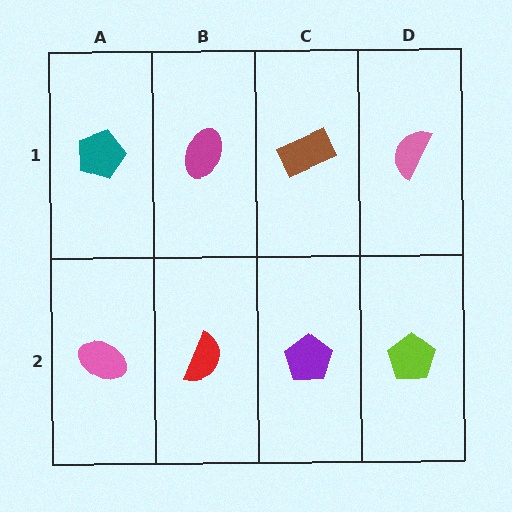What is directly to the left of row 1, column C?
A magenta ellipse.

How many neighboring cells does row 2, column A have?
2.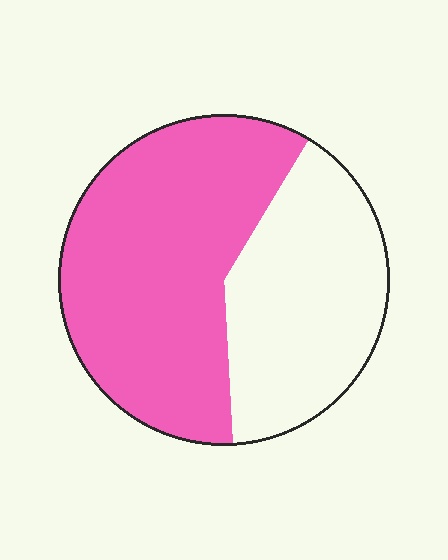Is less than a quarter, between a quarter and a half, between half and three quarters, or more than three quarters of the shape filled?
Between half and three quarters.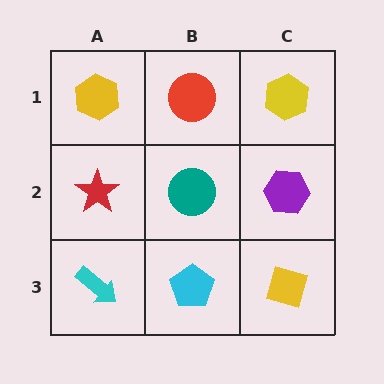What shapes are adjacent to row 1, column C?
A purple hexagon (row 2, column C), a red circle (row 1, column B).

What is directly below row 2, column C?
A yellow diamond.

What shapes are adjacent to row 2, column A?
A yellow hexagon (row 1, column A), a cyan arrow (row 3, column A), a teal circle (row 2, column B).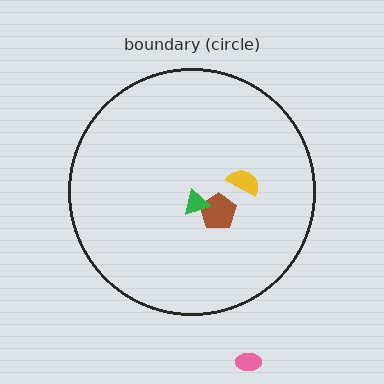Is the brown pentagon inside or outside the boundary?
Inside.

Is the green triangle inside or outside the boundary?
Inside.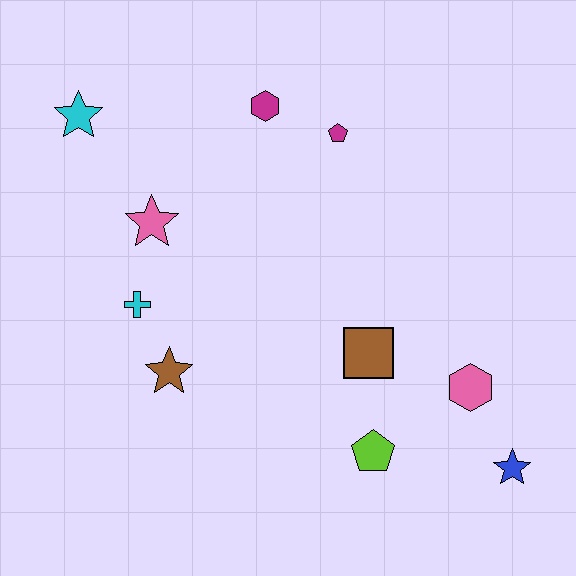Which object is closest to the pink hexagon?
The blue star is closest to the pink hexagon.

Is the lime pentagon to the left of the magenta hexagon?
No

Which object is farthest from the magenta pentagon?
The blue star is farthest from the magenta pentagon.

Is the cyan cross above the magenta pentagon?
No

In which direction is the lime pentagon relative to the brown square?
The lime pentagon is below the brown square.